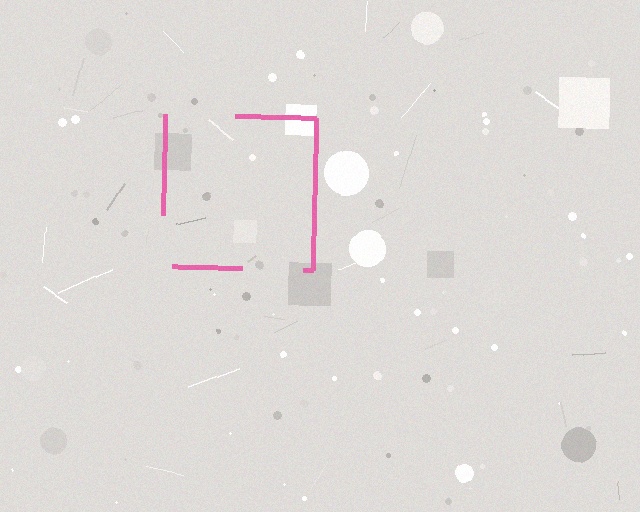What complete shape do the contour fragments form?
The contour fragments form a square.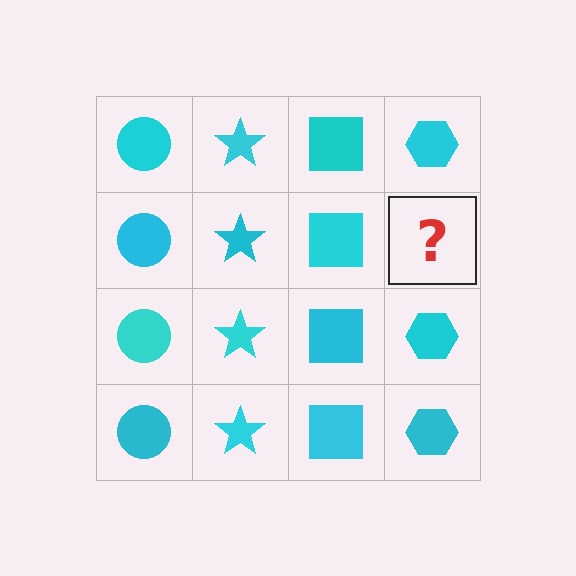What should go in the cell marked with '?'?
The missing cell should contain a cyan hexagon.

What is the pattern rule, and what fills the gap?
The rule is that each column has a consistent shape. The gap should be filled with a cyan hexagon.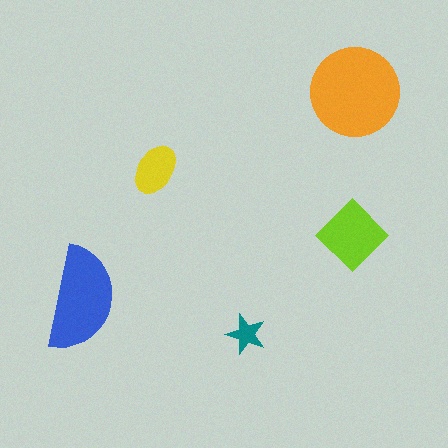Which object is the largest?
The orange circle.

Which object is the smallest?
The teal star.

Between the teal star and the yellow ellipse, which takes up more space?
The yellow ellipse.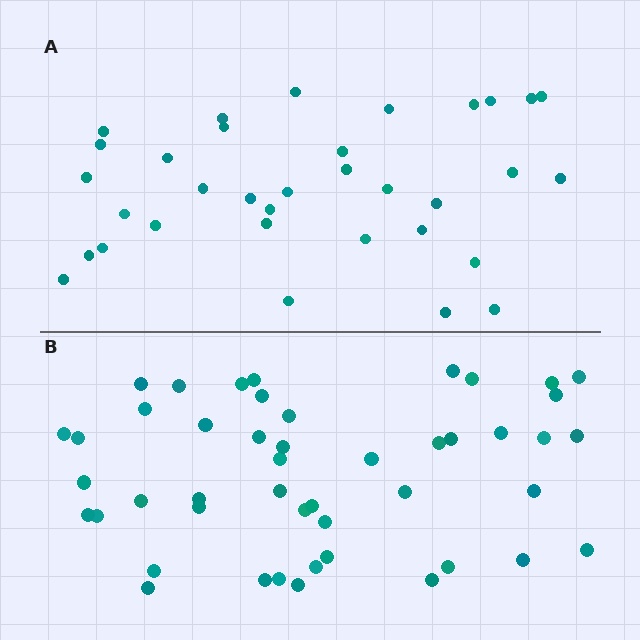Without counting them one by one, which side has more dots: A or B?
Region B (the bottom region) has more dots.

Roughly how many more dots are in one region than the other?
Region B has approximately 15 more dots than region A.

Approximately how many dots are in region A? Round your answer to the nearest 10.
About 30 dots. (The exact count is 34, which rounds to 30.)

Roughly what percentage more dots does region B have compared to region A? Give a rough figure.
About 40% more.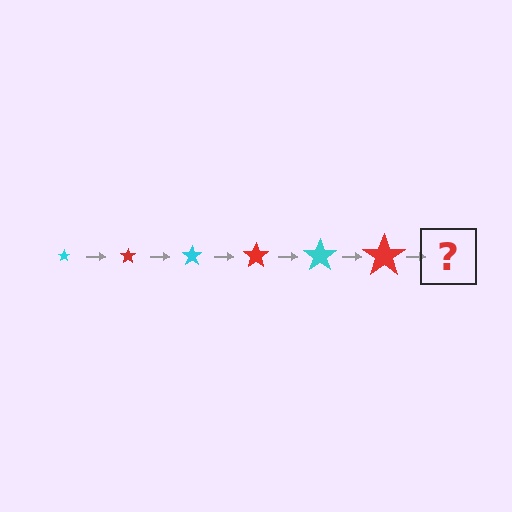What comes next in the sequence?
The next element should be a cyan star, larger than the previous one.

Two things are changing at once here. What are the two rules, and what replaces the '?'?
The two rules are that the star grows larger each step and the color cycles through cyan and red. The '?' should be a cyan star, larger than the previous one.